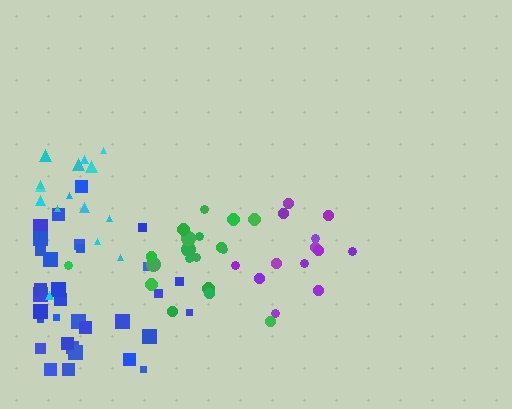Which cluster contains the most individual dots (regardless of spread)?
Blue (33).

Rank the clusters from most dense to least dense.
green, purple, cyan, blue.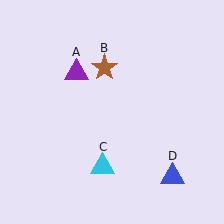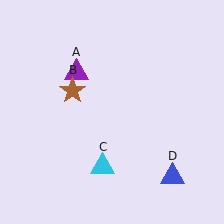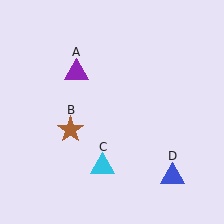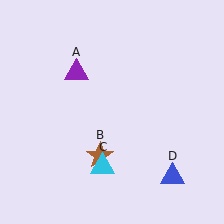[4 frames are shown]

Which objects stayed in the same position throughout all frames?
Purple triangle (object A) and cyan triangle (object C) and blue triangle (object D) remained stationary.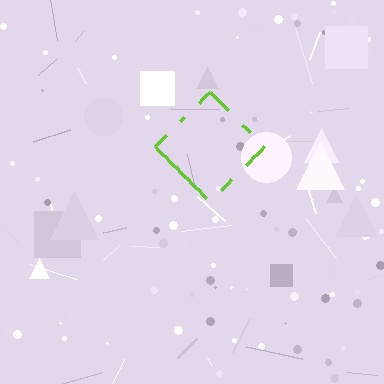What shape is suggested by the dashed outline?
The dashed outline suggests a diamond.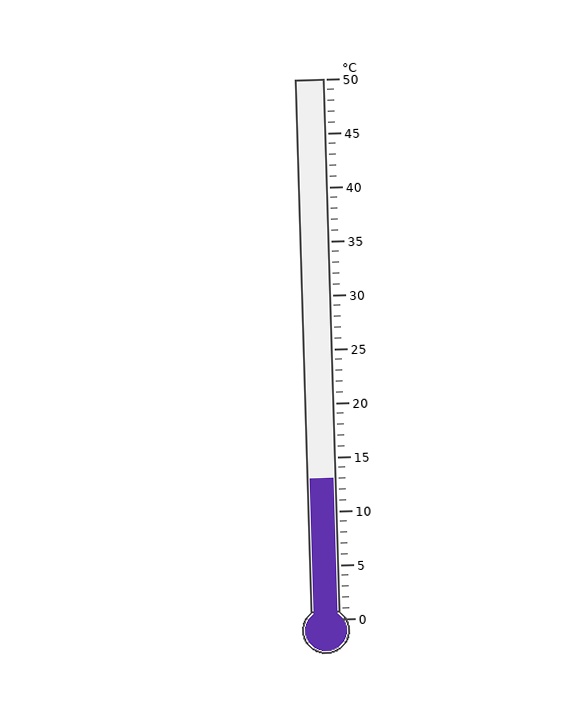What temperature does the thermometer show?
The thermometer shows approximately 13°C.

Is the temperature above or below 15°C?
The temperature is below 15°C.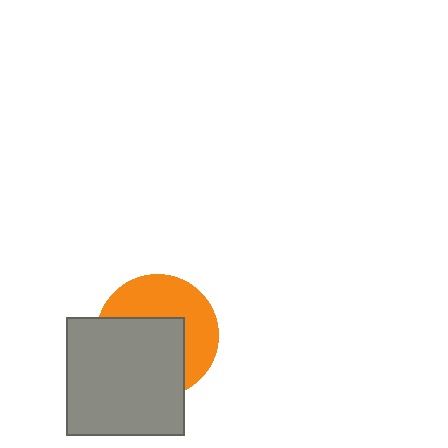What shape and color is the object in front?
The object in front is a gray square.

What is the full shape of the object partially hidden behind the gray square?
The partially hidden object is an orange circle.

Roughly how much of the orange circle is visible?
About half of it is visible (roughly 48%).